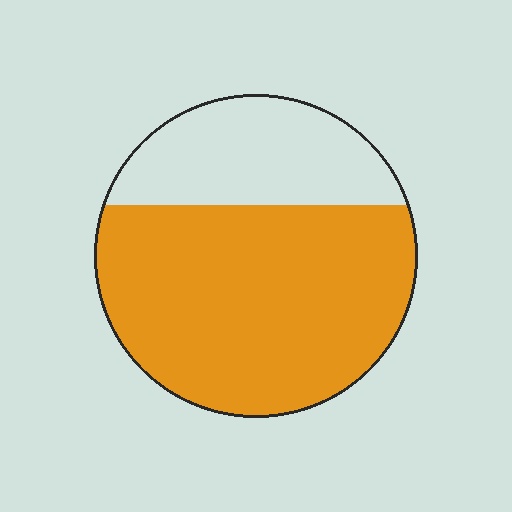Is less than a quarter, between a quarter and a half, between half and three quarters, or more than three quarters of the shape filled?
Between half and three quarters.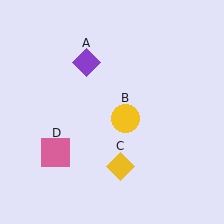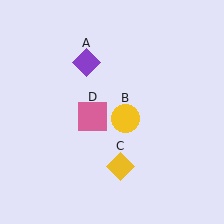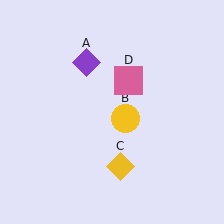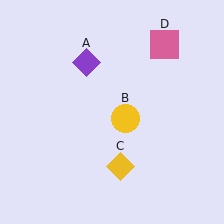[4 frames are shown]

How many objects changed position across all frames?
1 object changed position: pink square (object D).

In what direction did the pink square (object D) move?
The pink square (object D) moved up and to the right.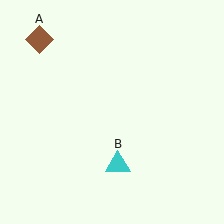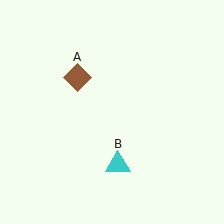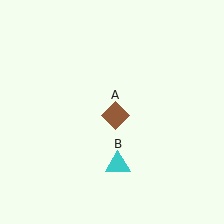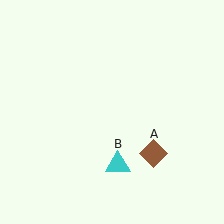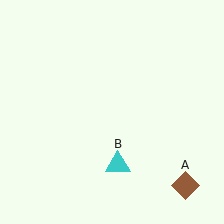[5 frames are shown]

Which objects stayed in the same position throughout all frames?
Cyan triangle (object B) remained stationary.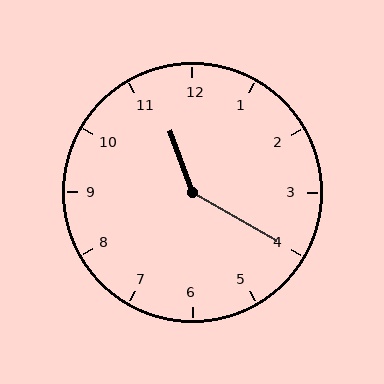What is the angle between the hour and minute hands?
Approximately 140 degrees.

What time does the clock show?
11:20.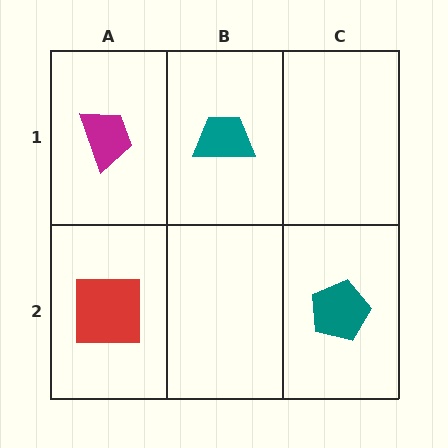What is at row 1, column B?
A teal trapezoid.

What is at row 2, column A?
A red square.